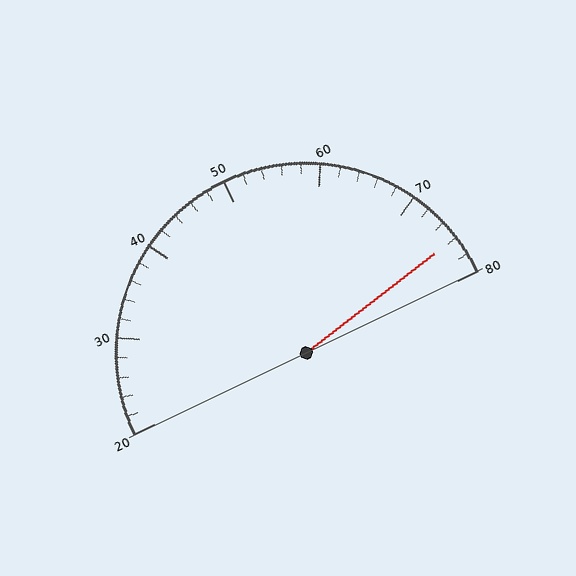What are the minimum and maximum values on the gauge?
The gauge ranges from 20 to 80.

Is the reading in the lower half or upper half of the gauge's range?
The reading is in the upper half of the range (20 to 80).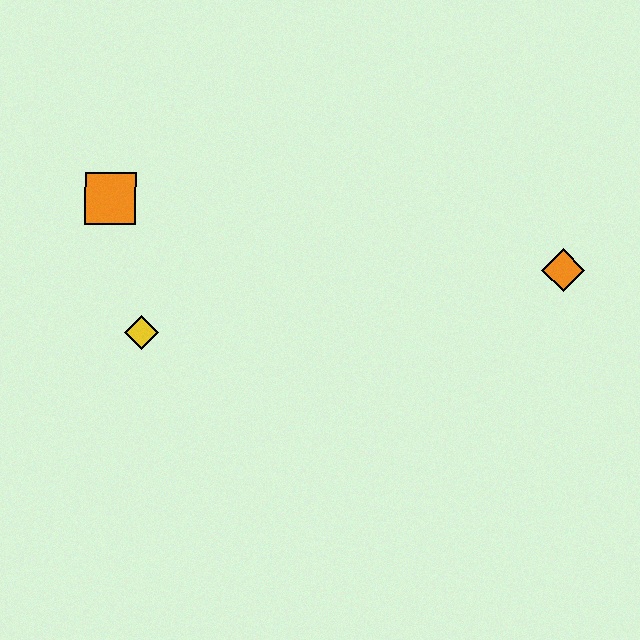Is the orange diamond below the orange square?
Yes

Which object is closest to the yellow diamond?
The orange square is closest to the yellow diamond.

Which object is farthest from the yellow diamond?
The orange diamond is farthest from the yellow diamond.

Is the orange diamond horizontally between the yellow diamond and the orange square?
No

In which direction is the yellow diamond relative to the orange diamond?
The yellow diamond is to the left of the orange diamond.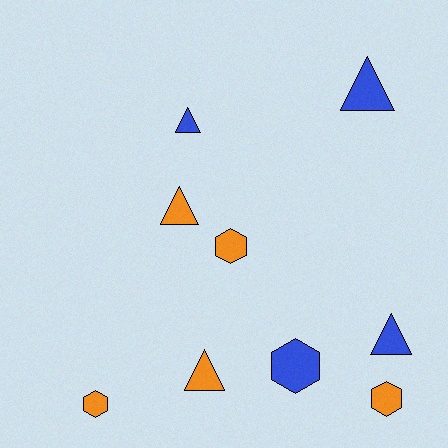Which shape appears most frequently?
Triangle, with 5 objects.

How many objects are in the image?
There are 9 objects.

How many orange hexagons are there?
There are 3 orange hexagons.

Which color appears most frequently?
Orange, with 5 objects.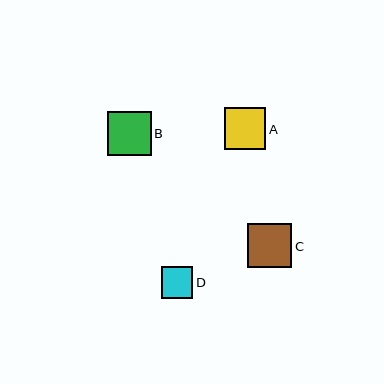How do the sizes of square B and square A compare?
Square B and square A are approximately the same size.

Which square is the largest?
Square C is the largest with a size of approximately 44 pixels.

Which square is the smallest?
Square D is the smallest with a size of approximately 31 pixels.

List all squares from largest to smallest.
From largest to smallest: C, B, A, D.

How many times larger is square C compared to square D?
Square C is approximately 1.4 times the size of square D.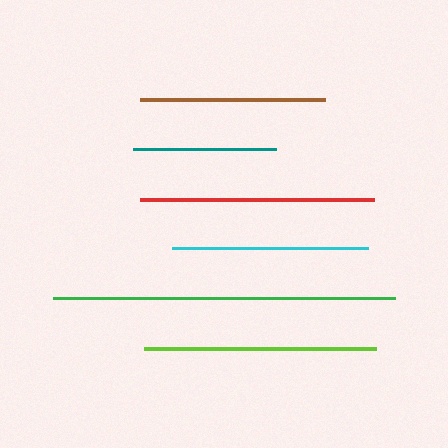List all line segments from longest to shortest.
From longest to shortest: green, red, lime, cyan, brown, teal.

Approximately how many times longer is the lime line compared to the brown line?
The lime line is approximately 1.3 times the length of the brown line.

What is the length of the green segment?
The green segment is approximately 342 pixels long.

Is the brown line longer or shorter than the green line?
The green line is longer than the brown line.